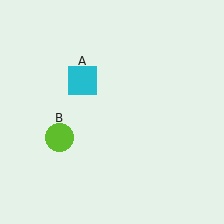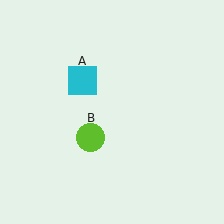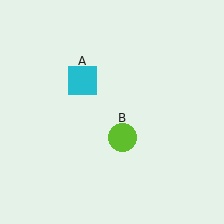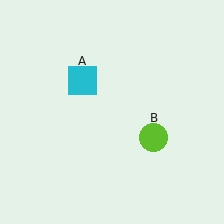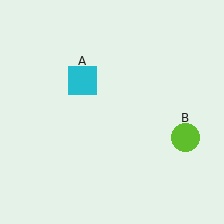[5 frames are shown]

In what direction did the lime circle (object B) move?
The lime circle (object B) moved right.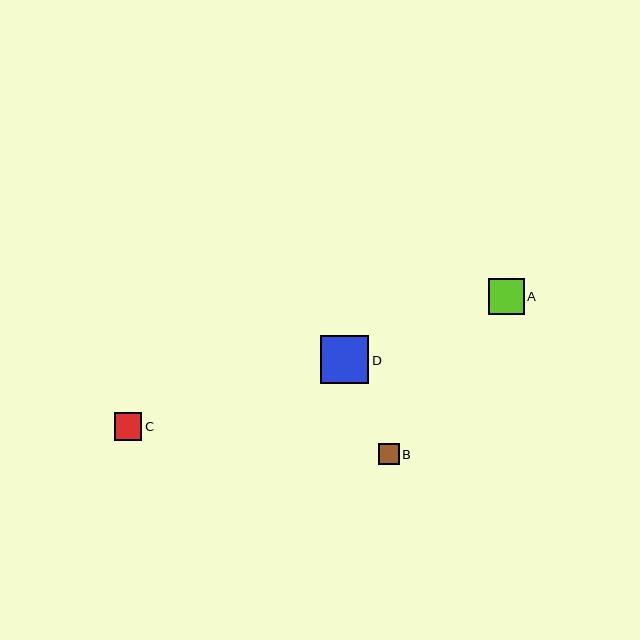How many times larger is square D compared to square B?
Square D is approximately 2.4 times the size of square B.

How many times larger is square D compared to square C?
Square D is approximately 1.8 times the size of square C.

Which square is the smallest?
Square B is the smallest with a size of approximately 21 pixels.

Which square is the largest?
Square D is the largest with a size of approximately 49 pixels.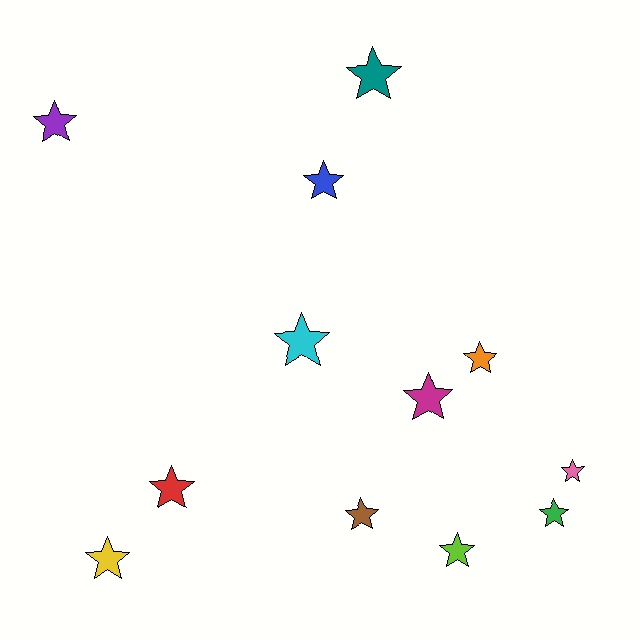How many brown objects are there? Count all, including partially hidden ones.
There is 1 brown object.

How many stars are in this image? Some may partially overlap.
There are 12 stars.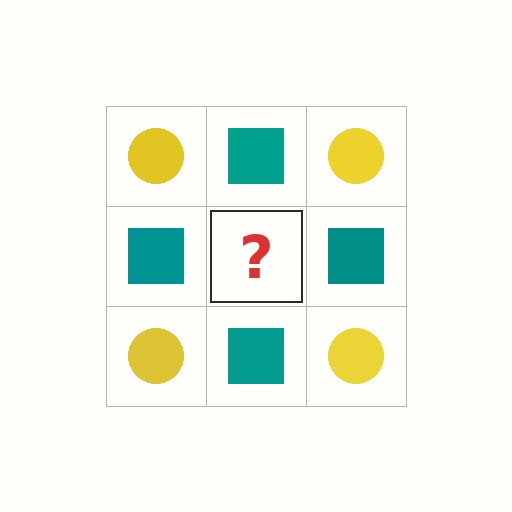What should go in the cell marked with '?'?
The missing cell should contain a yellow circle.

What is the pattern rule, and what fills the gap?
The rule is that it alternates yellow circle and teal square in a checkerboard pattern. The gap should be filled with a yellow circle.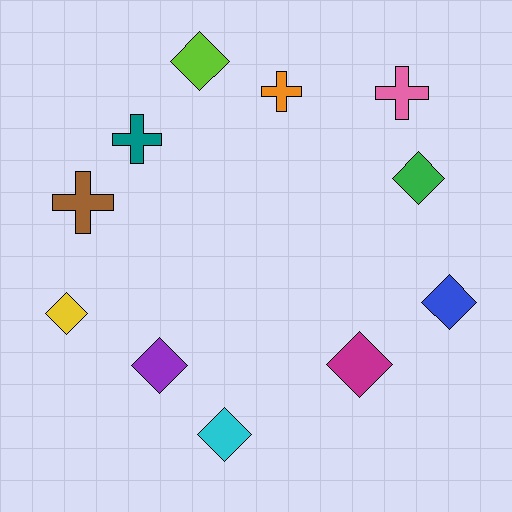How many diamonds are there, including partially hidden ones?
There are 7 diamonds.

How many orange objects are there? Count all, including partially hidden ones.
There is 1 orange object.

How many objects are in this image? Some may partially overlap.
There are 11 objects.